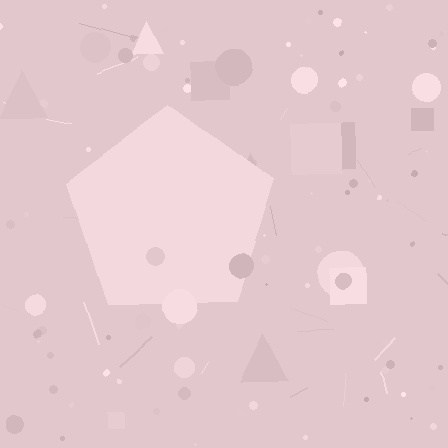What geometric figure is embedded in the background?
A pentagon is embedded in the background.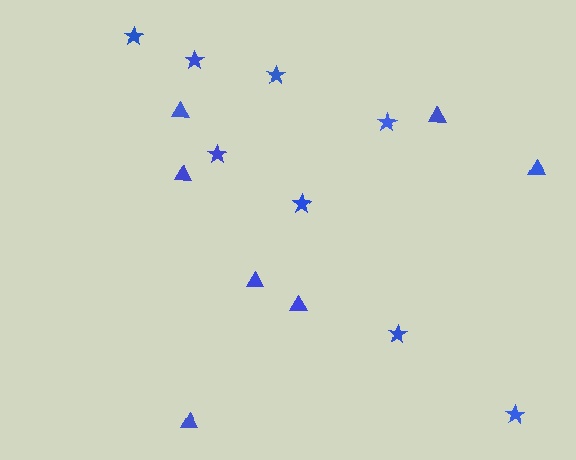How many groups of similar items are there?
There are 2 groups: one group of triangles (7) and one group of stars (8).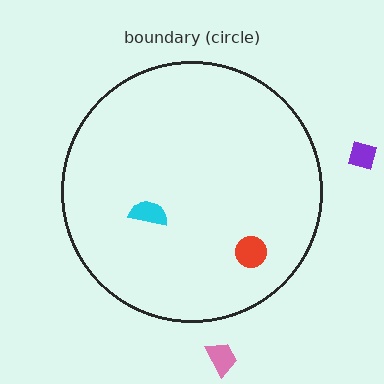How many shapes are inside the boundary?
2 inside, 2 outside.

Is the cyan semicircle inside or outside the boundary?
Inside.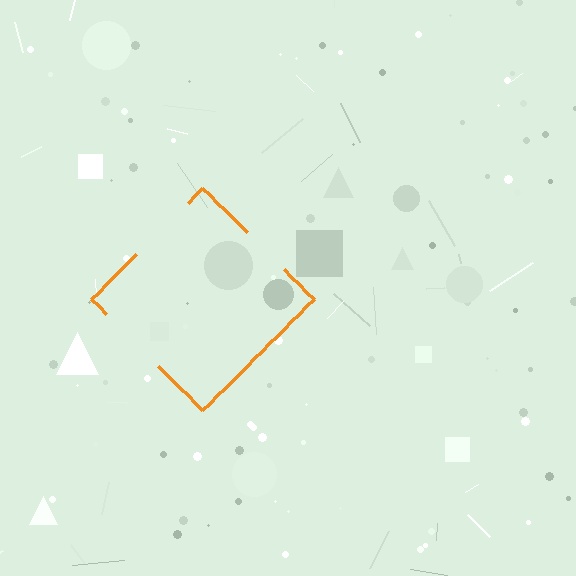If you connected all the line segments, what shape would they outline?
They would outline a diamond.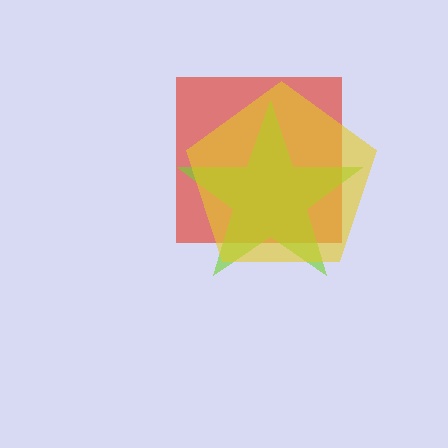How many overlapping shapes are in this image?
There are 3 overlapping shapes in the image.